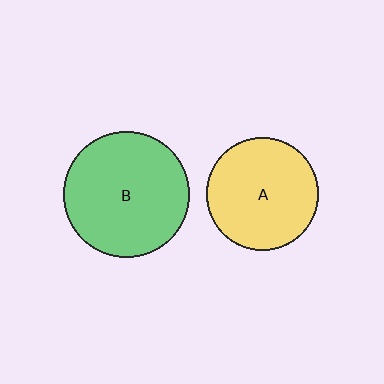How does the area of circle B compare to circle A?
Approximately 1.2 times.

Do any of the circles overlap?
No, none of the circles overlap.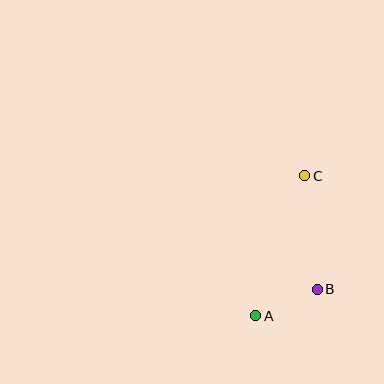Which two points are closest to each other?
Points A and B are closest to each other.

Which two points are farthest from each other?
Points A and C are farthest from each other.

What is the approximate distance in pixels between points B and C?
The distance between B and C is approximately 114 pixels.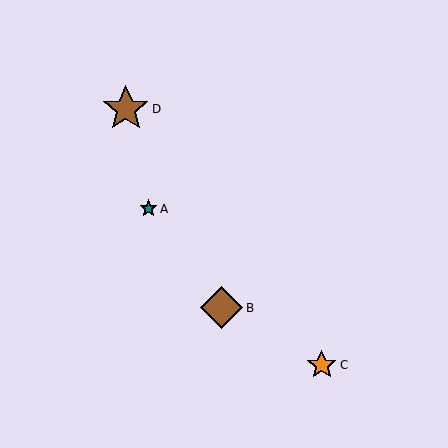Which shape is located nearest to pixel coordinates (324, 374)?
The orange star (labeled C) at (322, 365) is nearest to that location.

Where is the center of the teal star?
The center of the teal star is at (148, 209).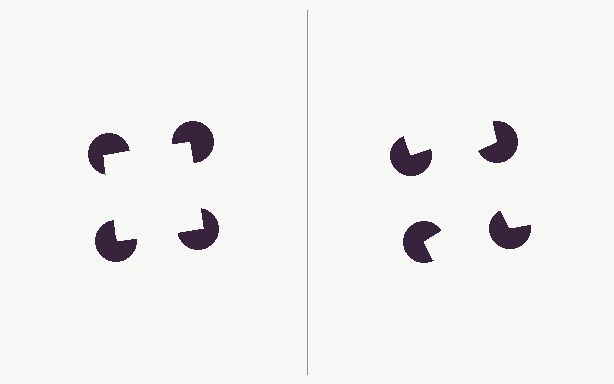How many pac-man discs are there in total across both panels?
8 — 4 on each side.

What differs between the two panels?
The pac-man discs are positioned identically on both sides; only the wedge orientations differ. On the left they align to a square; on the right they are misaligned.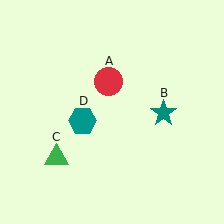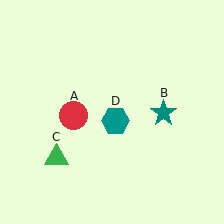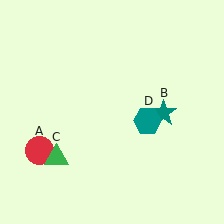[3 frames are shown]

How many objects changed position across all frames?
2 objects changed position: red circle (object A), teal hexagon (object D).